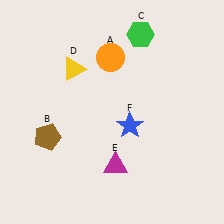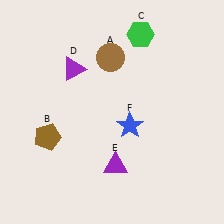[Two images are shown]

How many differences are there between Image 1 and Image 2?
There are 3 differences between the two images.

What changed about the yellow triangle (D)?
In Image 1, D is yellow. In Image 2, it changed to purple.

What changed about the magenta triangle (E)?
In Image 1, E is magenta. In Image 2, it changed to purple.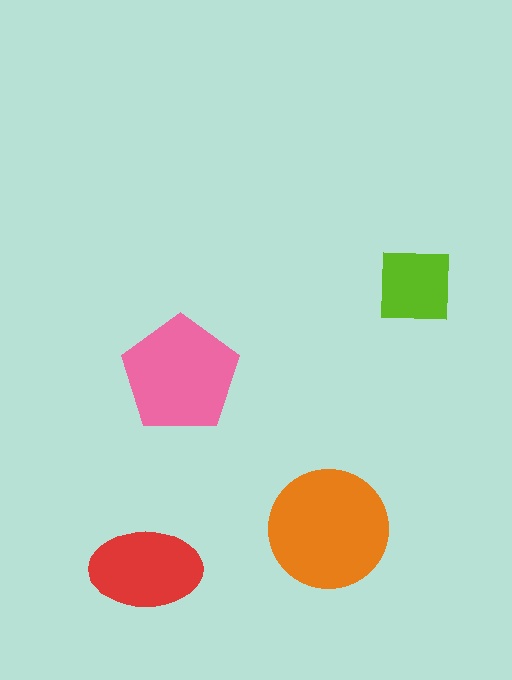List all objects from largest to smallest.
The orange circle, the pink pentagon, the red ellipse, the lime square.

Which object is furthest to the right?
The lime square is rightmost.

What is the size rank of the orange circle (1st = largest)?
1st.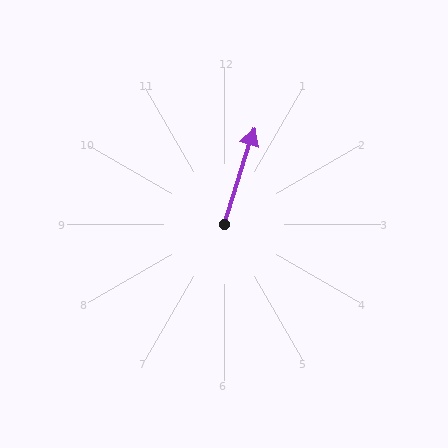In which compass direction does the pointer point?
North.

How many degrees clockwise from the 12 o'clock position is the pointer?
Approximately 18 degrees.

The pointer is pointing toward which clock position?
Roughly 1 o'clock.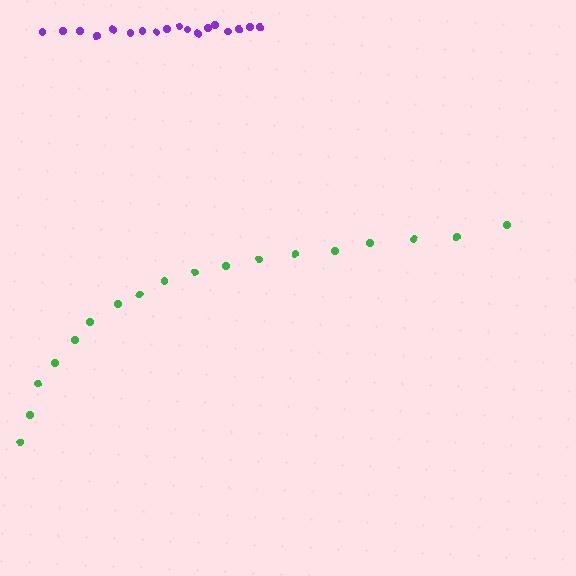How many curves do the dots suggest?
There are 2 distinct paths.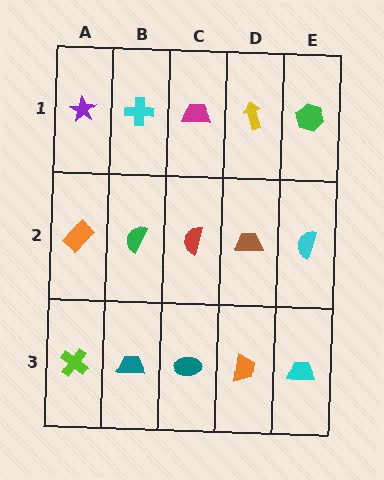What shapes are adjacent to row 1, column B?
A green semicircle (row 2, column B), a purple star (row 1, column A), a magenta trapezoid (row 1, column C).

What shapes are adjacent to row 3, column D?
A brown trapezoid (row 2, column D), a teal ellipse (row 3, column C), a cyan trapezoid (row 3, column E).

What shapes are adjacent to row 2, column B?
A cyan cross (row 1, column B), a teal trapezoid (row 3, column B), an orange rectangle (row 2, column A), a red semicircle (row 2, column C).